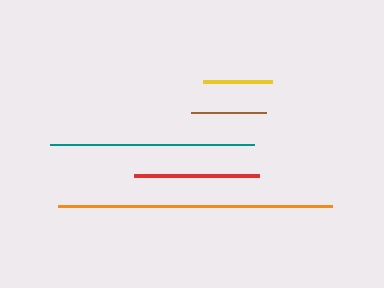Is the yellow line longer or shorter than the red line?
The red line is longer than the yellow line.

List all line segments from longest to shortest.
From longest to shortest: orange, teal, red, brown, yellow.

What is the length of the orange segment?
The orange segment is approximately 274 pixels long.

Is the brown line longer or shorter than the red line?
The red line is longer than the brown line.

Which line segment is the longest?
The orange line is the longest at approximately 274 pixels.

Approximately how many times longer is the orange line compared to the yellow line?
The orange line is approximately 4.0 times the length of the yellow line.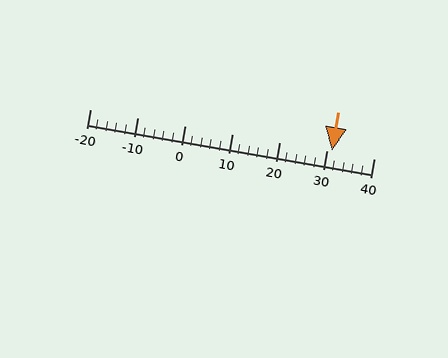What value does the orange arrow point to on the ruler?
The orange arrow points to approximately 31.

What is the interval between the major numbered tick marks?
The major tick marks are spaced 10 units apart.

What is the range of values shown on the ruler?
The ruler shows values from -20 to 40.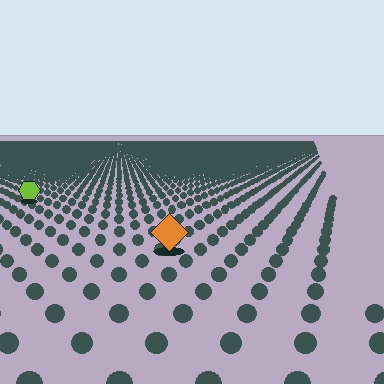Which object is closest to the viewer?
The orange diamond is closest. The texture marks near it are larger and more spread out.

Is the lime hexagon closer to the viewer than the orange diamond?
No. The orange diamond is closer — you can tell from the texture gradient: the ground texture is coarser near it.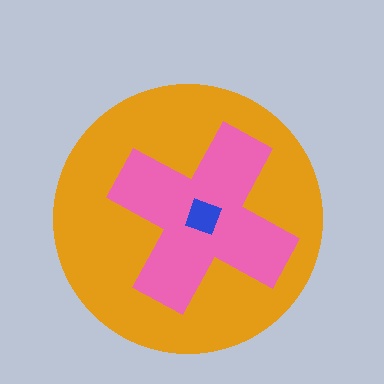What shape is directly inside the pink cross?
The blue square.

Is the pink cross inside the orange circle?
Yes.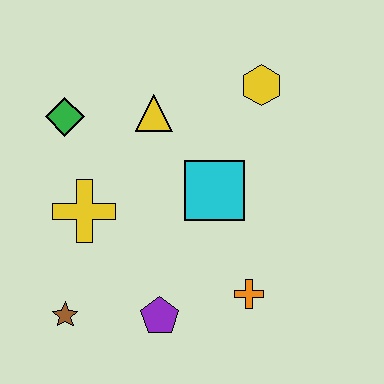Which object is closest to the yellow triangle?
The green diamond is closest to the yellow triangle.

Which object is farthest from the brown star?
The yellow hexagon is farthest from the brown star.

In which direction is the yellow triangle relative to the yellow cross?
The yellow triangle is above the yellow cross.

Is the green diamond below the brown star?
No